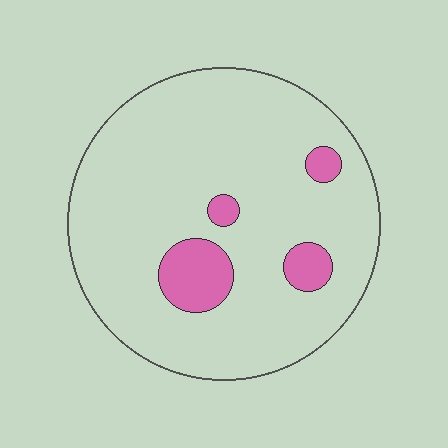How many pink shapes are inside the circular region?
4.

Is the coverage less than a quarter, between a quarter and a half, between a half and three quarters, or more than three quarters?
Less than a quarter.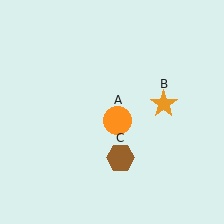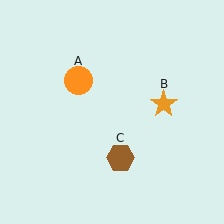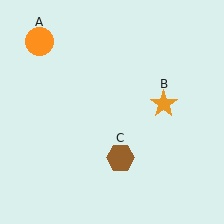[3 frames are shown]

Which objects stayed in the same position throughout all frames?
Orange star (object B) and brown hexagon (object C) remained stationary.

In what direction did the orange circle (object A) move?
The orange circle (object A) moved up and to the left.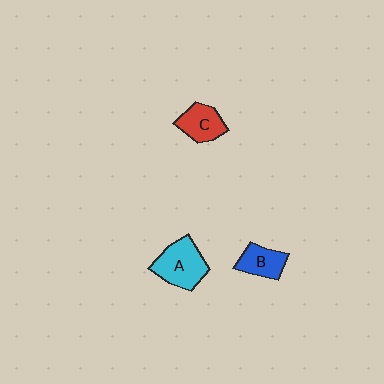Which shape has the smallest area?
Shape B (blue).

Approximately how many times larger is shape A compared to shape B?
Approximately 1.5 times.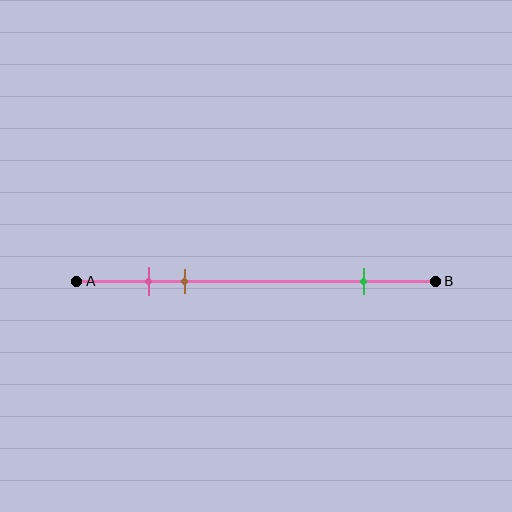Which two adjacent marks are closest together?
The pink and brown marks are the closest adjacent pair.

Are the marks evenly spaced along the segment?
No, the marks are not evenly spaced.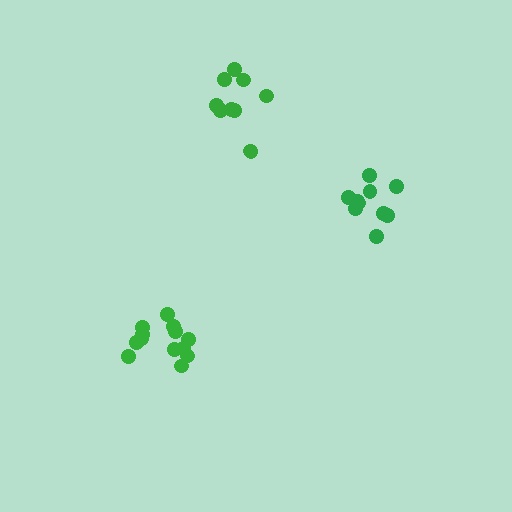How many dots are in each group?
Group 1: 13 dots, Group 2: 10 dots, Group 3: 10 dots (33 total).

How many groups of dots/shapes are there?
There are 3 groups.